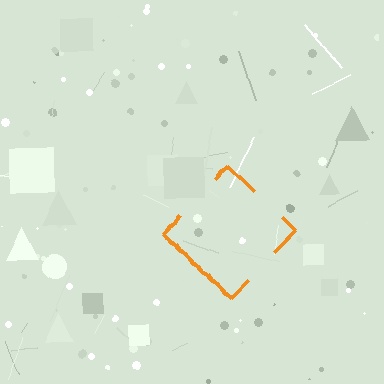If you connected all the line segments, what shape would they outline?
They would outline a diamond.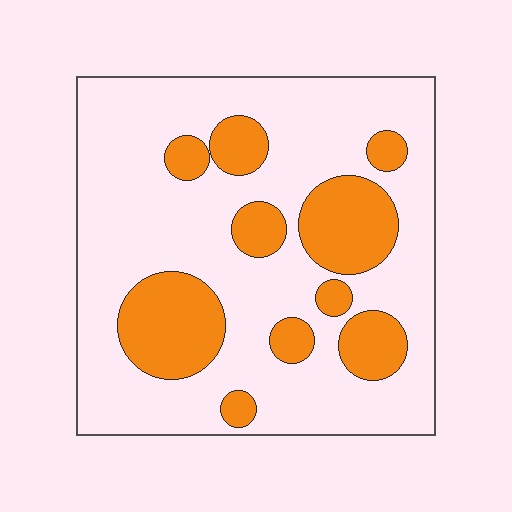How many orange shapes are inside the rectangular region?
10.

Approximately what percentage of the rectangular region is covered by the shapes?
Approximately 25%.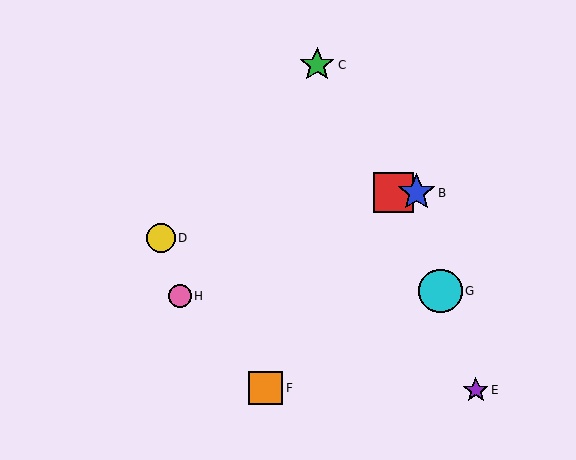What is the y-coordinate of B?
Object B is at y≈193.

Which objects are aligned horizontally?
Objects A, B are aligned horizontally.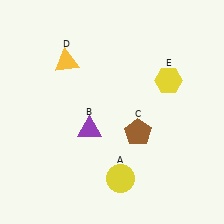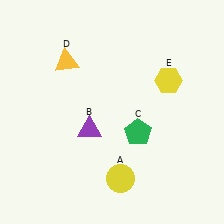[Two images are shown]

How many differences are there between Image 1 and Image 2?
There is 1 difference between the two images.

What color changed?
The pentagon (C) changed from brown in Image 1 to green in Image 2.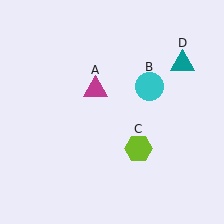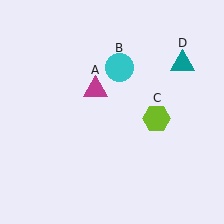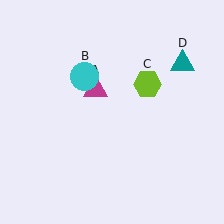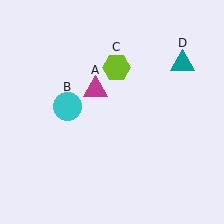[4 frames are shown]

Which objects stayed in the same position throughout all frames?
Magenta triangle (object A) and teal triangle (object D) remained stationary.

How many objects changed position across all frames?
2 objects changed position: cyan circle (object B), lime hexagon (object C).